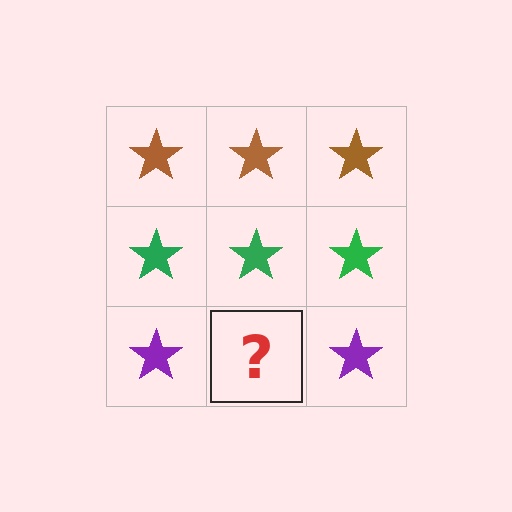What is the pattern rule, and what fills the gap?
The rule is that each row has a consistent color. The gap should be filled with a purple star.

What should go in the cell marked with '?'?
The missing cell should contain a purple star.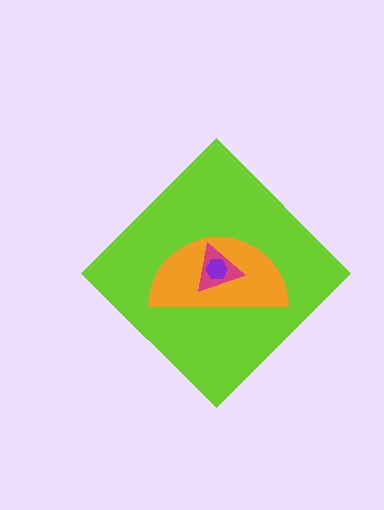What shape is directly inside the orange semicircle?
The magenta triangle.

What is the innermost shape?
The purple hexagon.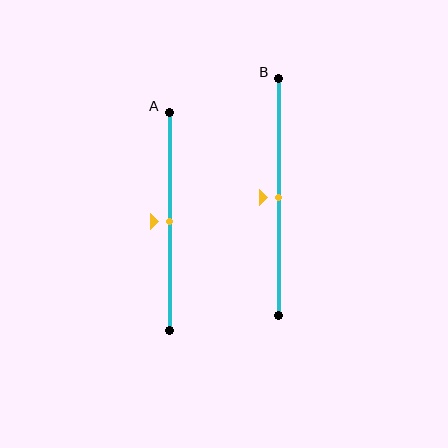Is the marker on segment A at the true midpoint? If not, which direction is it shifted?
Yes, the marker on segment A is at the true midpoint.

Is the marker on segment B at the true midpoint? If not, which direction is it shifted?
Yes, the marker on segment B is at the true midpoint.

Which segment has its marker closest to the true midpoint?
Segment A has its marker closest to the true midpoint.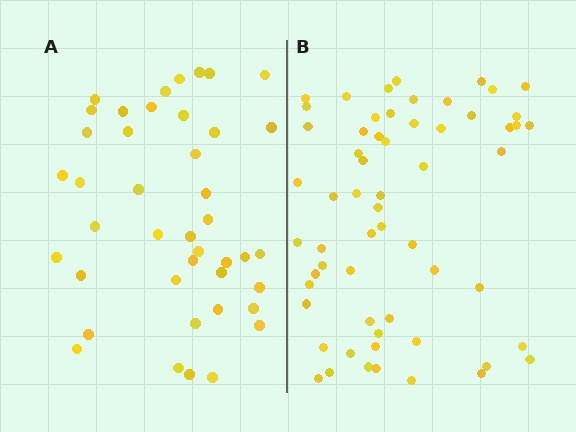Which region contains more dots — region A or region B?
Region B (the right region) has more dots.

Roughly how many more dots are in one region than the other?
Region B has approximately 20 more dots than region A.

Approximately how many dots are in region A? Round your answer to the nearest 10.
About 40 dots. (The exact count is 42, which rounds to 40.)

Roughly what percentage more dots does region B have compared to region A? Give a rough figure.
About 45% more.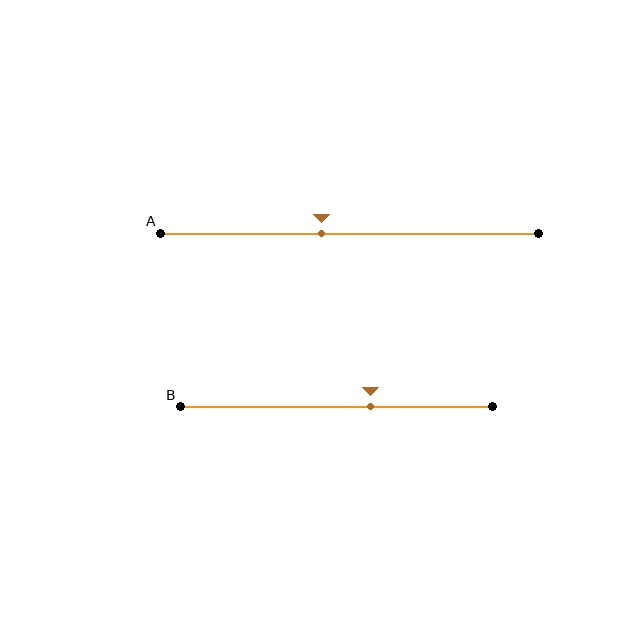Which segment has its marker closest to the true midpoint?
Segment A has its marker closest to the true midpoint.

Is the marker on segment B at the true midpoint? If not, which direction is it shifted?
No, the marker on segment B is shifted to the right by about 11% of the segment length.